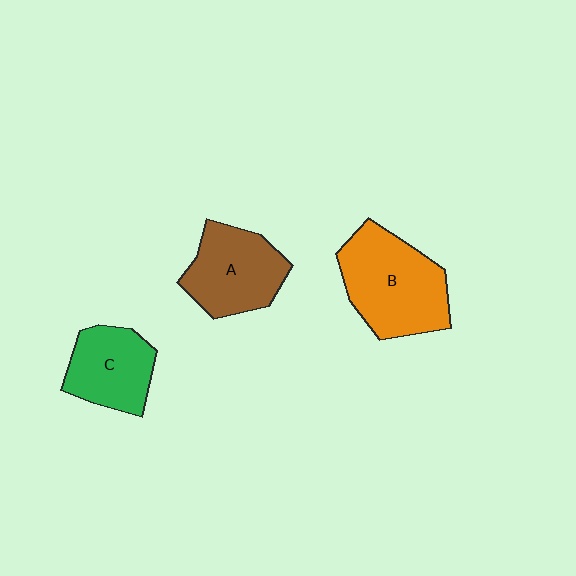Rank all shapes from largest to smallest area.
From largest to smallest: B (orange), A (brown), C (green).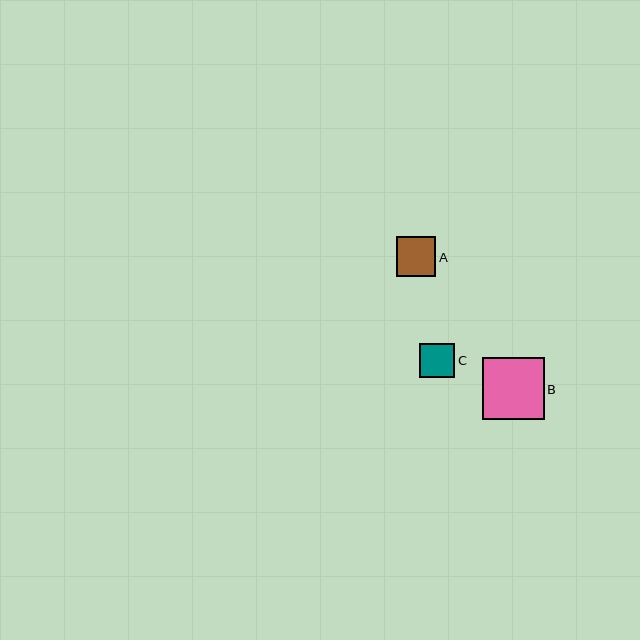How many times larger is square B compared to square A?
Square B is approximately 1.6 times the size of square A.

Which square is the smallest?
Square C is the smallest with a size of approximately 35 pixels.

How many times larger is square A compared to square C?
Square A is approximately 1.1 times the size of square C.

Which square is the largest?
Square B is the largest with a size of approximately 62 pixels.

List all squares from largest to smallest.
From largest to smallest: B, A, C.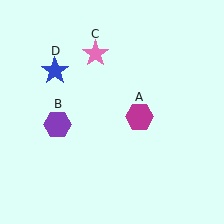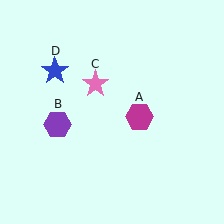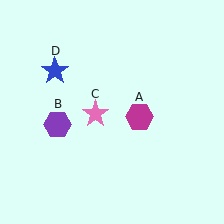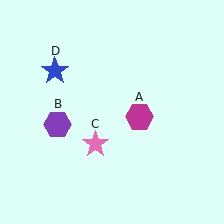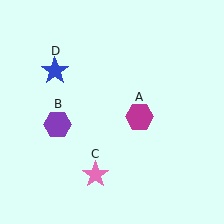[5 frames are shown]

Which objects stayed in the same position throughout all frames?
Magenta hexagon (object A) and purple hexagon (object B) and blue star (object D) remained stationary.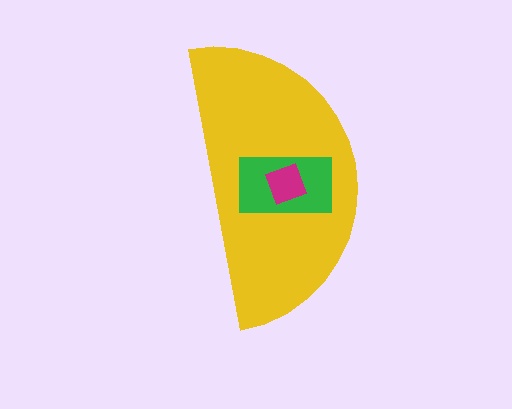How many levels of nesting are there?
3.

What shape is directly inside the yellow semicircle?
The green rectangle.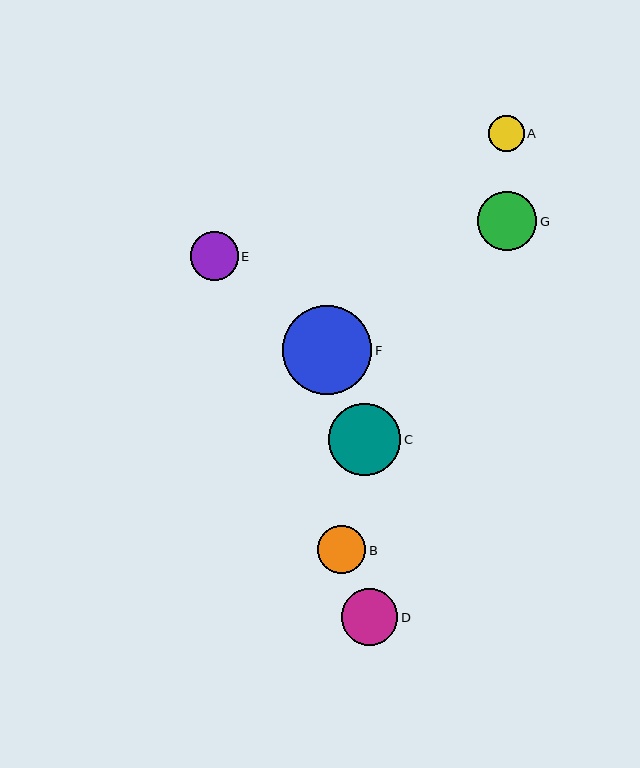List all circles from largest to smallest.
From largest to smallest: F, C, G, D, B, E, A.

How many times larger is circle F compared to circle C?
Circle F is approximately 1.2 times the size of circle C.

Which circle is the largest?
Circle F is the largest with a size of approximately 89 pixels.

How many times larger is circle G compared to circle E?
Circle G is approximately 1.2 times the size of circle E.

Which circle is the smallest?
Circle A is the smallest with a size of approximately 35 pixels.